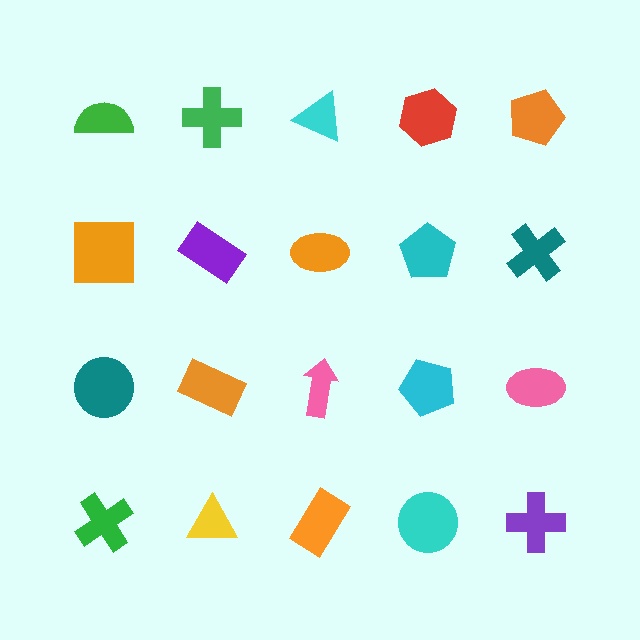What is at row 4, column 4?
A cyan circle.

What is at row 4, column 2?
A yellow triangle.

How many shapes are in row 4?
5 shapes.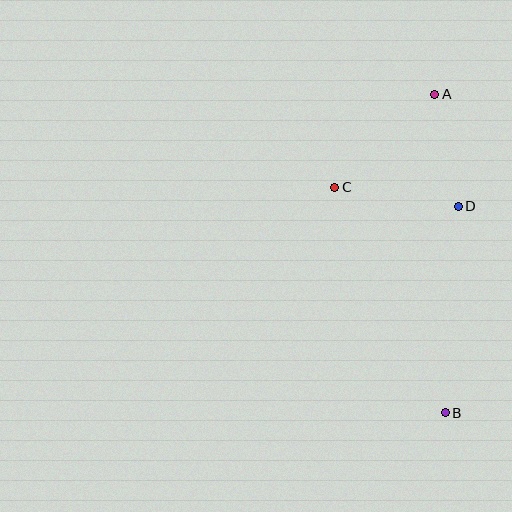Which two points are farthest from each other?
Points A and B are farthest from each other.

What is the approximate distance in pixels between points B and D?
The distance between B and D is approximately 207 pixels.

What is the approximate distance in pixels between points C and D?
The distance between C and D is approximately 125 pixels.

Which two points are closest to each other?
Points A and D are closest to each other.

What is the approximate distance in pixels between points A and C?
The distance between A and C is approximately 136 pixels.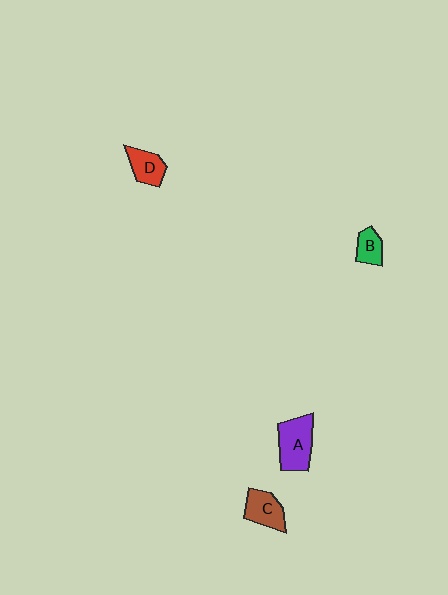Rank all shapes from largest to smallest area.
From largest to smallest: A (purple), C (brown), D (red), B (green).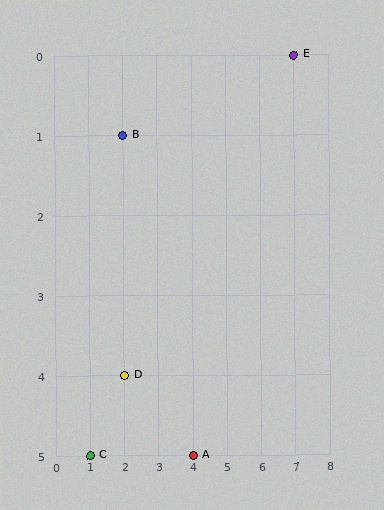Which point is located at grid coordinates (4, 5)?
Point A is at (4, 5).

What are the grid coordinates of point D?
Point D is at grid coordinates (2, 4).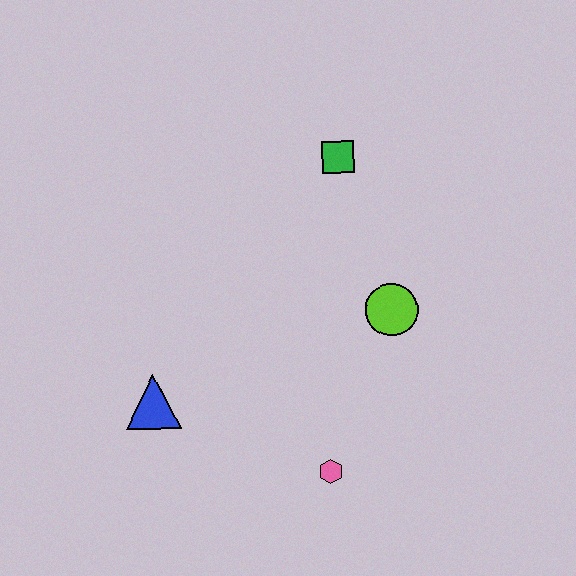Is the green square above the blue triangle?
Yes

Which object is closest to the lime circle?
The green square is closest to the lime circle.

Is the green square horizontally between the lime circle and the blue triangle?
Yes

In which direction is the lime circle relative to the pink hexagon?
The lime circle is above the pink hexagon.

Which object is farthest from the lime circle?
The blue triangle is farthest from the lime circle.